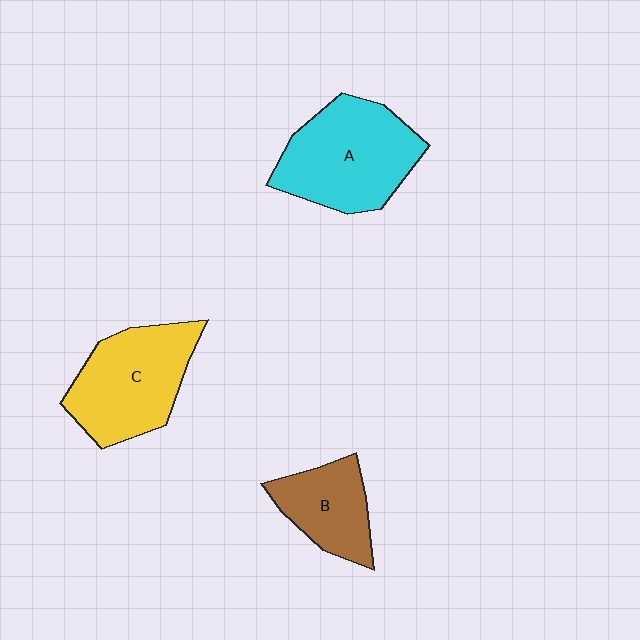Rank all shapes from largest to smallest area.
From largest to smallest: A (cyan), C (yellow), B (brown).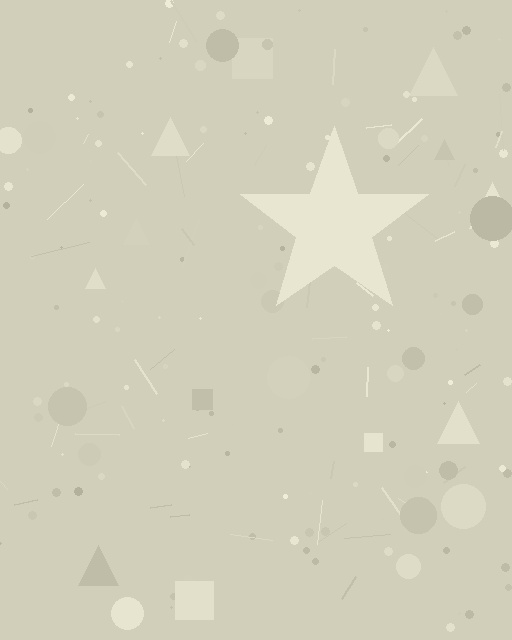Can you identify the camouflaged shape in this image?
The camouflaged shape is a star.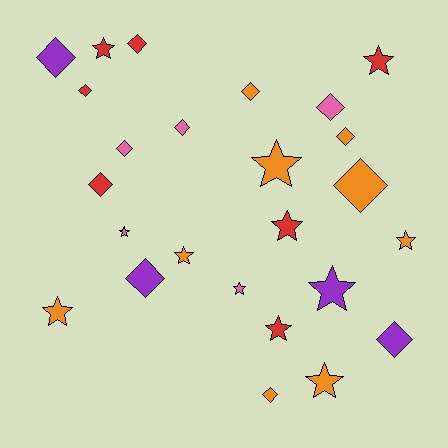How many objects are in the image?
There are 25 objects.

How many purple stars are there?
There is 1 purple star.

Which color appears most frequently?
Orange, with 9 objects.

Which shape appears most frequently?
Diamond, with 13 objects.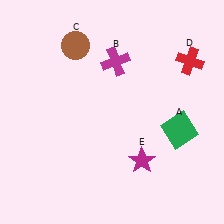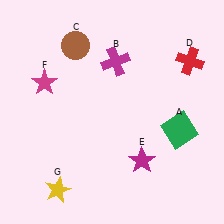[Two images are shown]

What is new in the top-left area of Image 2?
A magenta star (F) was added in the top-left area of Image 2.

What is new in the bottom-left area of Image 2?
A yellow star (G) was added in the bottom-left area of Image 2.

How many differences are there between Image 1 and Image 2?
There are 2 differences between the two images.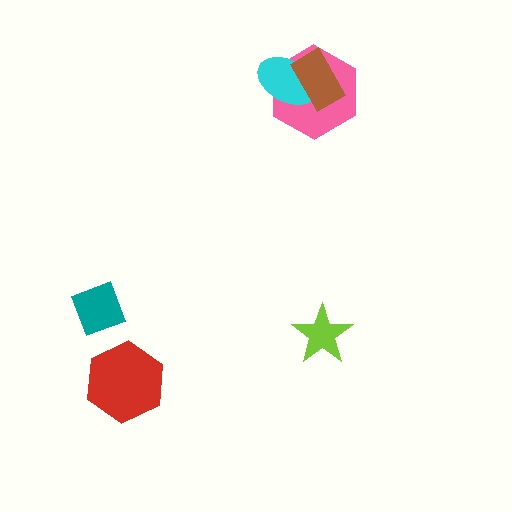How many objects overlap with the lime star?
0 objects overlap with the lime star.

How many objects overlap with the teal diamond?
0 objects overlap with the teal diamond.